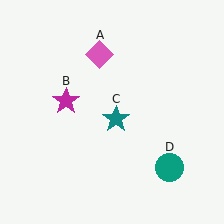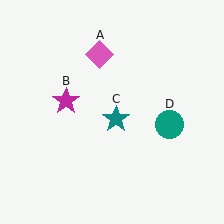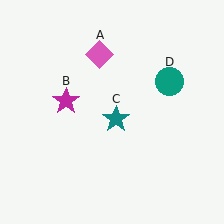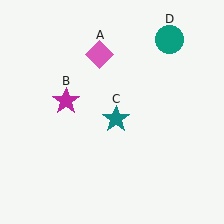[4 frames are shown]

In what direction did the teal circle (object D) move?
The teal circle (object D) moved up.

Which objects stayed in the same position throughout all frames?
Pink diamond (object A) and magenta star (object B) and teal star (object C) remained stationary.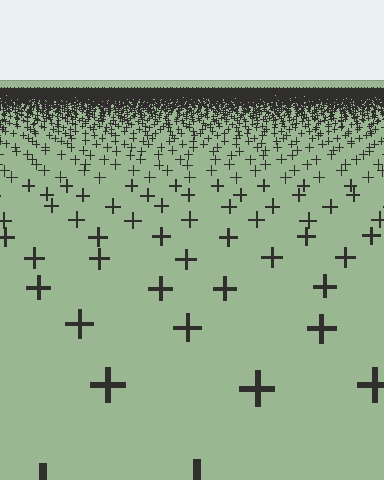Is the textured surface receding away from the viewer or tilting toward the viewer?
The surface is receding away from the viewer. Texture elements get smaller and denser toward the top.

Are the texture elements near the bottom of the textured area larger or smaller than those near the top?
Larger. Near the bottom, elements are closer to the viewer and appear at a bigger on-screen size.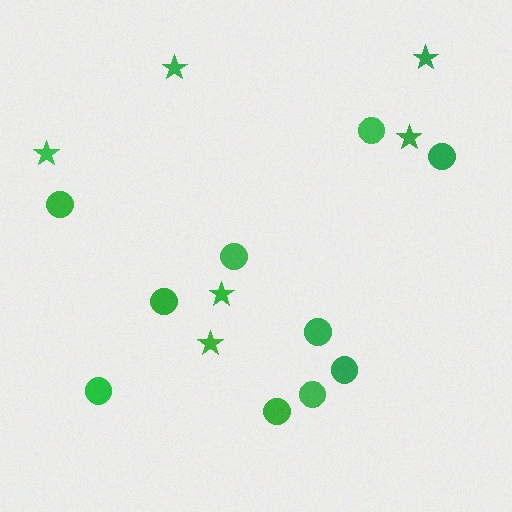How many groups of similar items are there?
There are 2 groups: one group of stars (6) and one group of circles (10).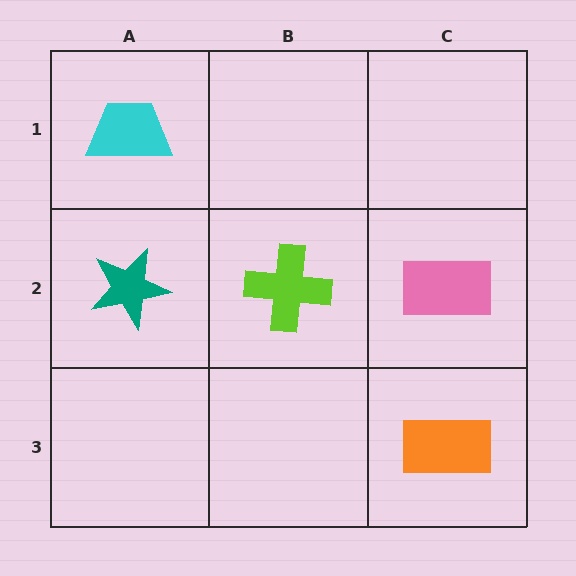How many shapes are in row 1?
1 shape.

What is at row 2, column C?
A pink rectangle.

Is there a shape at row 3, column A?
No, that cell is empty.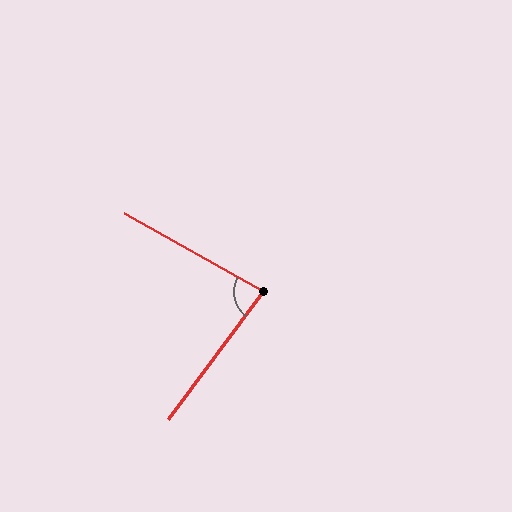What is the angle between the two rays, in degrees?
Approximately 83 degrees.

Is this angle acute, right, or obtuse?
It is acute.